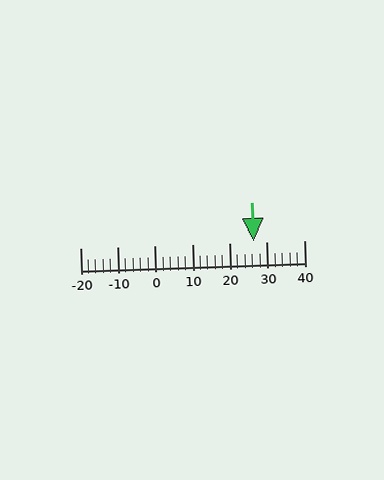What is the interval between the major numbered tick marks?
The major tick marks are spaced 10 units apart.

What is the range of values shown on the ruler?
The ruler shows values from -20 to 40.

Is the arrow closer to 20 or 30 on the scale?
The arrow is closer to 30.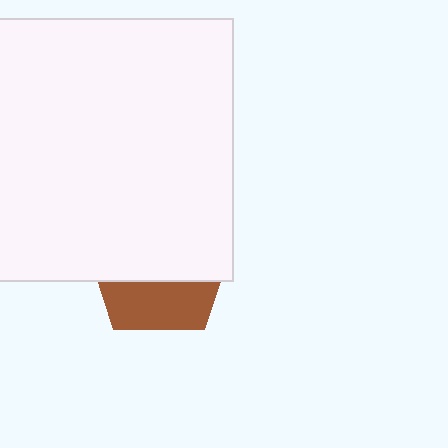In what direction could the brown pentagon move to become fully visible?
The brown pentagon could move down. That would shift it out from behind the white square entirely.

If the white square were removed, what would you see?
You would see the complete brown pentagon.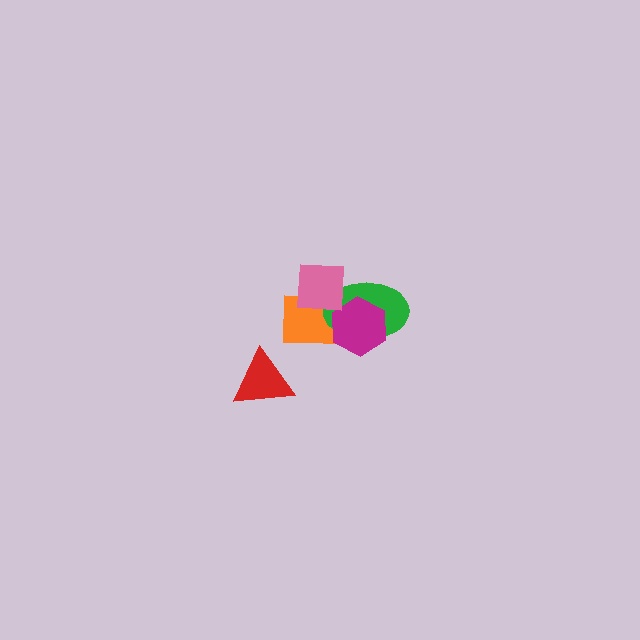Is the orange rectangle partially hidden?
Yes, it is partially covered by another shape.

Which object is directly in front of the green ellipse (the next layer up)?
The magenta hexagon is directly in front of the green ellipse.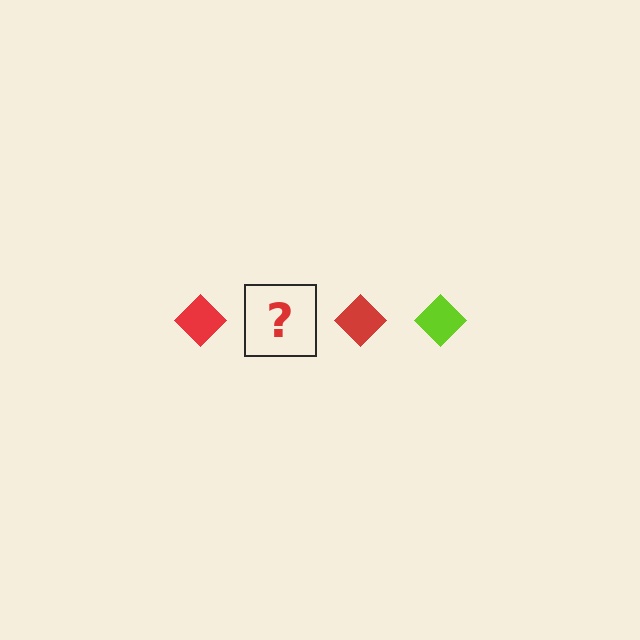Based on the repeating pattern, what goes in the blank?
The blank should be a lime diamond.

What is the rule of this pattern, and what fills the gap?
The rule is that the pattern cycles through red, lime diamonds. The gap should be filled with a lime diamond.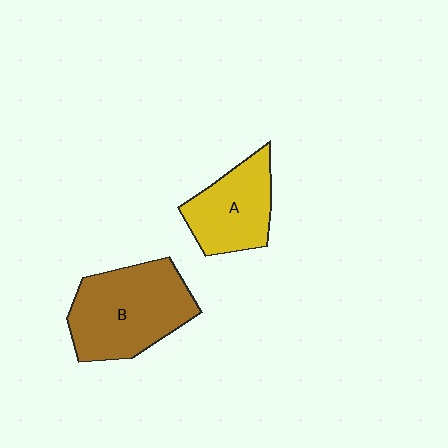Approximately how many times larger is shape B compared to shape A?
Approximately 1.5 times.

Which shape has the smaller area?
Shape A (yellow).